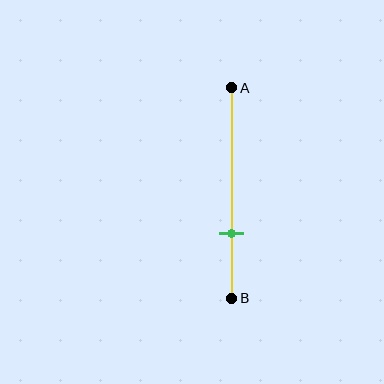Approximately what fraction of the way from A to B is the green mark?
The green mark is approximately 70% of the way from A to B.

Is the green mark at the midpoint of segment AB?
No, the mark is at about 70% from A, not at the 50% midpoint.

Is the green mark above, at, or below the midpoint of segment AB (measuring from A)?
The green mark is below the midpoint of segment AB.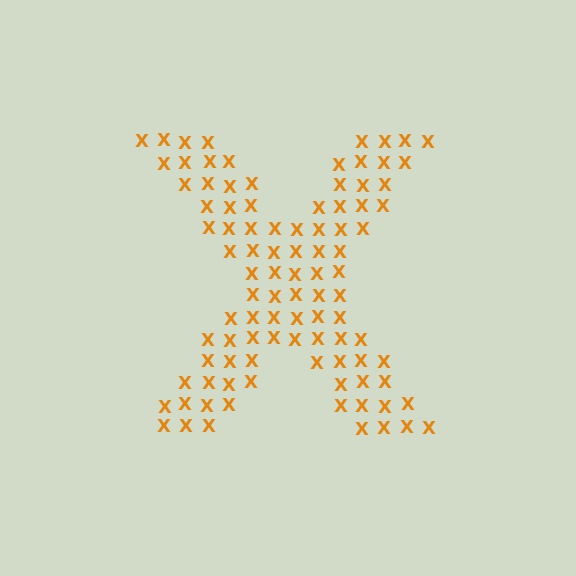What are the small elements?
The small elements are letter X's.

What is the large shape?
The large shape is the letter X.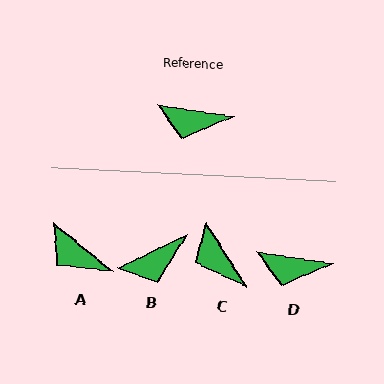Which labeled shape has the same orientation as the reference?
D.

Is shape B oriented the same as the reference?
No, it is off by about 34 degrees.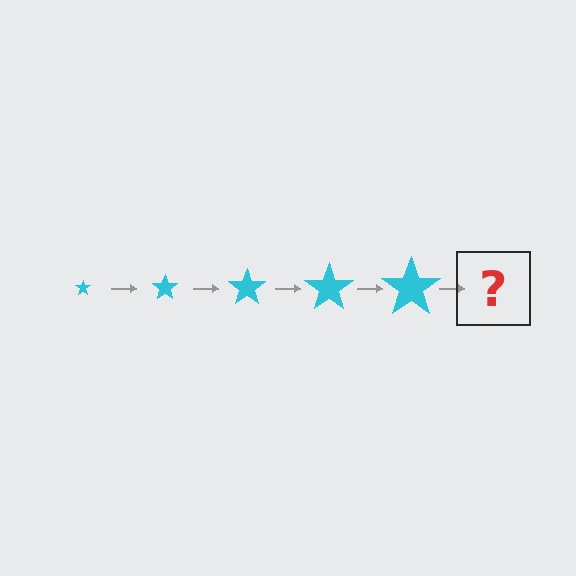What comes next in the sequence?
The next element should be a cyan star, larger than the previous one.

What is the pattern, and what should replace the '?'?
The pattern is that the star gets progressively larger each step. The '?' should be a cyan star, larger than the previous one.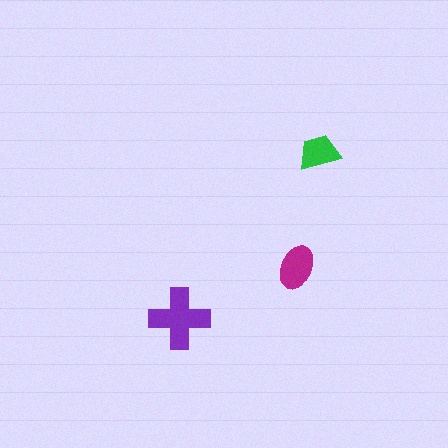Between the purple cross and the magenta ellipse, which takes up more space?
The purple cross.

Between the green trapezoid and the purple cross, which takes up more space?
The purple cross.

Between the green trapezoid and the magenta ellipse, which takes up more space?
The magenta ellipse.